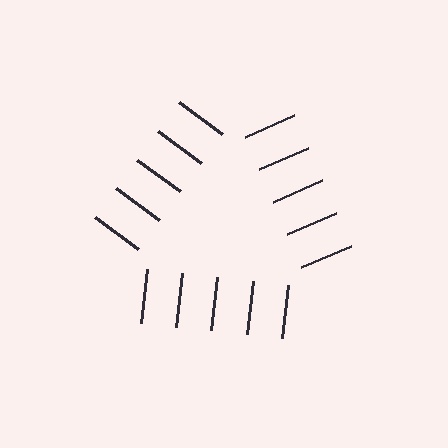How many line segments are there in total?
15 — 5 along each of the 3 edges.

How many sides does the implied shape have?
3 sides — the line-ends trace a triangle.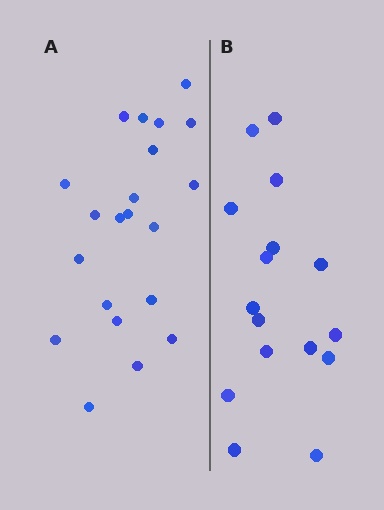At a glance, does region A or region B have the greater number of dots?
Region A (the left region) has more dots.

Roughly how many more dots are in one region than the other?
Region A has about 5 more dots than region B.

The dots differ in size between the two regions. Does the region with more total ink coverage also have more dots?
No. Region B has more total ink coverage because its dots are larger, but region A actually contains more individual dots. Total area can be misleading — the number of items is what matters here.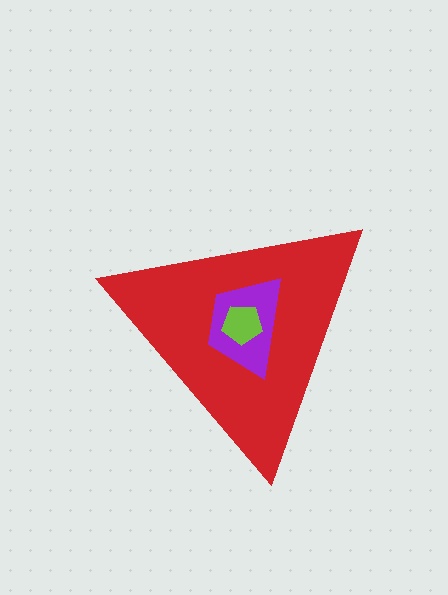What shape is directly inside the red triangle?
The purple trapezoid.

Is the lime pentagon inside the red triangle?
Yes.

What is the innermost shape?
The lime pentagon.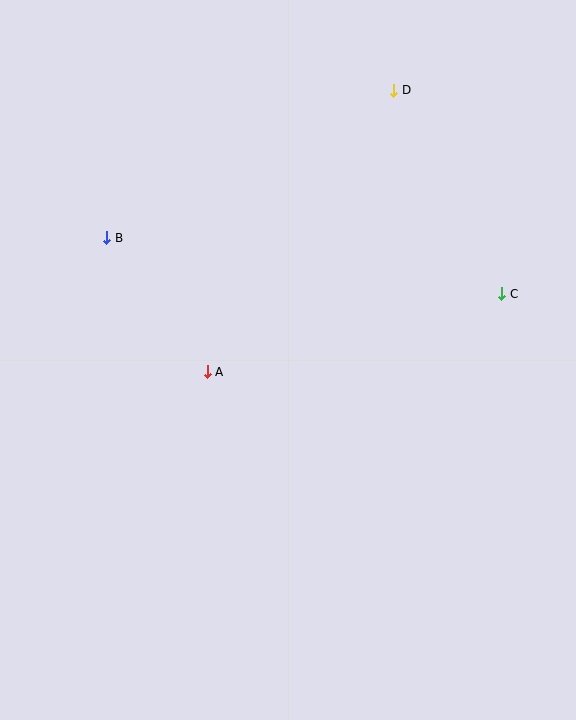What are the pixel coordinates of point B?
Point B is at (107, 238).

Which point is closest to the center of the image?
Point A at (207, 372) is closest to the center.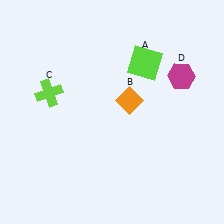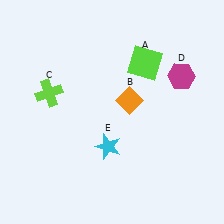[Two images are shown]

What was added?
A cyan star (E) was added in Image 2.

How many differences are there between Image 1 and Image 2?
There is 1 difference between the two images.